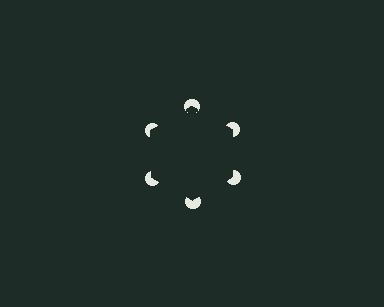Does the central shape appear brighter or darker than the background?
It typically appears slightly darker than the background, even though no actual brightness change is drawn.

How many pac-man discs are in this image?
There are 6 — one at each vertex of the illusory hexagon.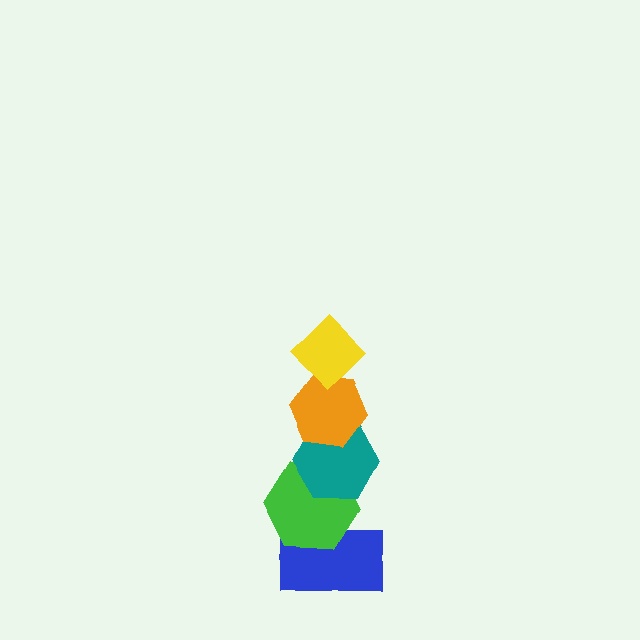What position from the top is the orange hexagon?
The orange hexagon is 2nd from the top.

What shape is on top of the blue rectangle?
The green hexagon is on top of the blue rectangle.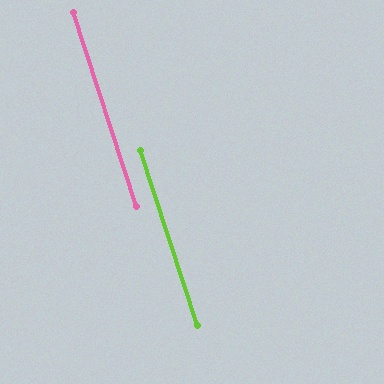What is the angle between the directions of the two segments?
Approximately 0 degrees.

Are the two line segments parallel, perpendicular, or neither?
Parallel — their directions differ by only 0.1°.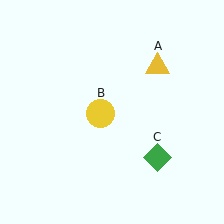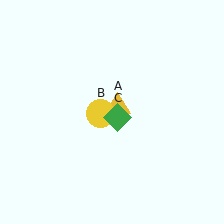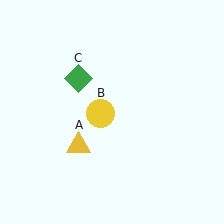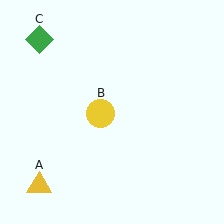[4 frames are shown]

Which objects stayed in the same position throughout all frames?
Yellow circle (object B) remained stationary.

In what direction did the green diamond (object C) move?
The green diamond (object C) moved up and to the left.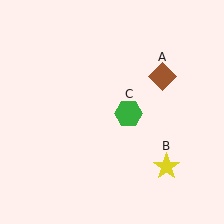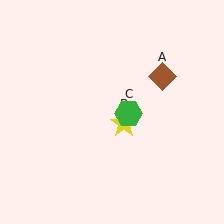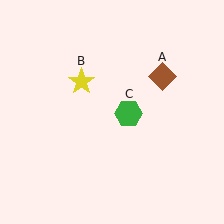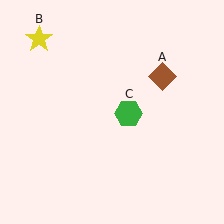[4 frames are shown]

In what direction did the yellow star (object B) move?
The yellow star (object B) moved up and to the left.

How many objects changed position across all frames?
1 object changed position: yellow star (object B).